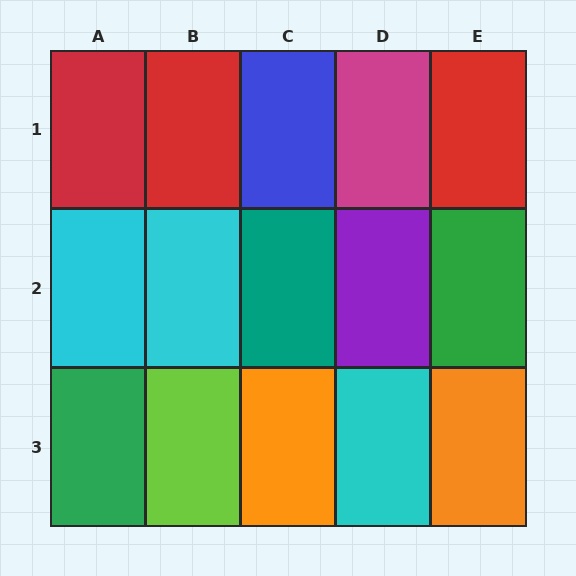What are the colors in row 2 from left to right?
Cyan, cyan, teal, purple, green.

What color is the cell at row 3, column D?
Cyan.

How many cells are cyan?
3 cells are cyan.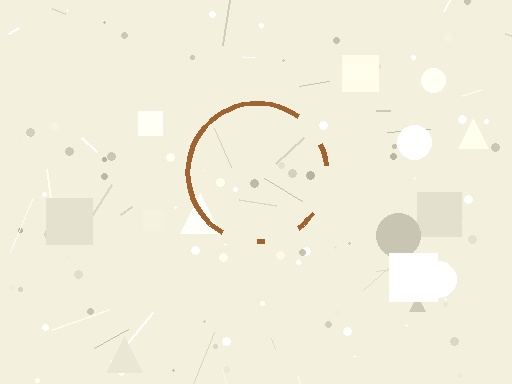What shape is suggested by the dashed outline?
The dashed outline suggests a circle.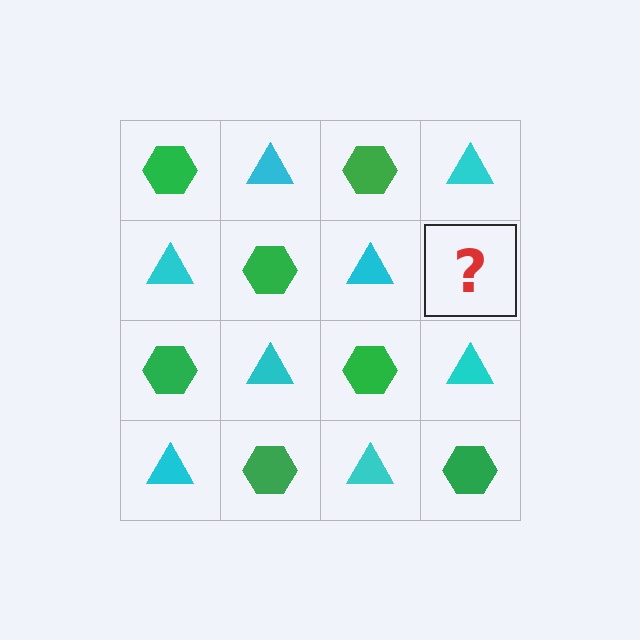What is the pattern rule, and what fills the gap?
The rule is that it alternates green hexagon and cyan triangle in a checkerboard pattern. The gap should be filled with a green hexagon.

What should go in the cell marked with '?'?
The missing cell should contain a green hexagon.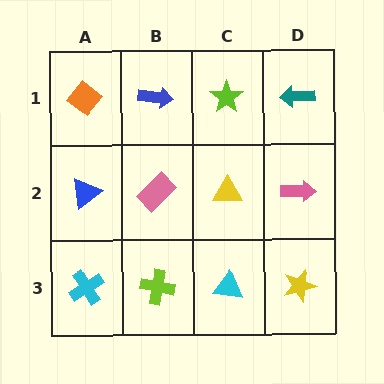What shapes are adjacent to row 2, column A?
An orange diamond (row 1, column A), a cyan cross (row 3, column A), a pink rectangle (row 2, column B).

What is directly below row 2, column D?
A yellow star.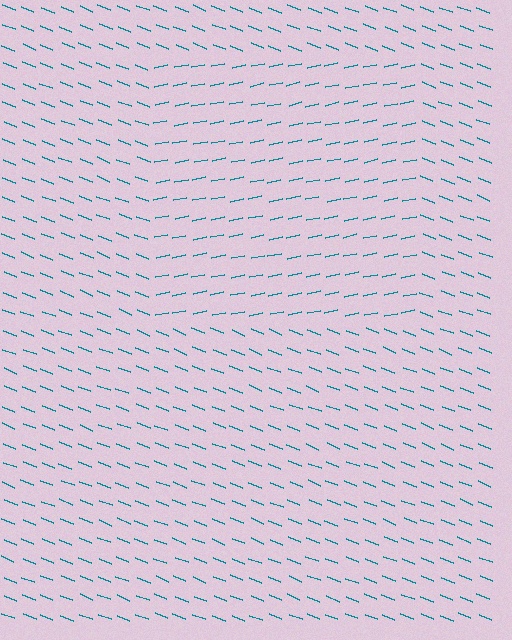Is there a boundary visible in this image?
Yes, there is a texture boundary formed by a change in line orientation.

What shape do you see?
I see a rectangle.